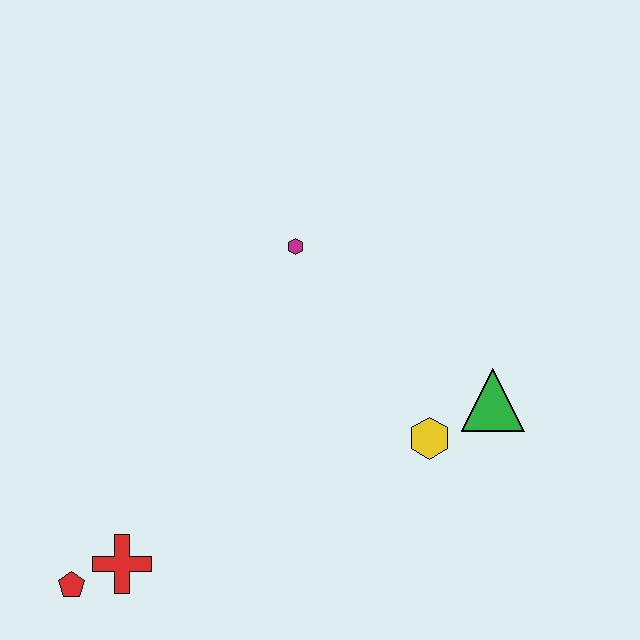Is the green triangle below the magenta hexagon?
Yes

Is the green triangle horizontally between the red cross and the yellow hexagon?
No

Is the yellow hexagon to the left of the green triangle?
Yes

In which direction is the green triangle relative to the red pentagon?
The green triangle is to the right of the red pentagon.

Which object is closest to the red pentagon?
The red cross is closest to the red pentagon.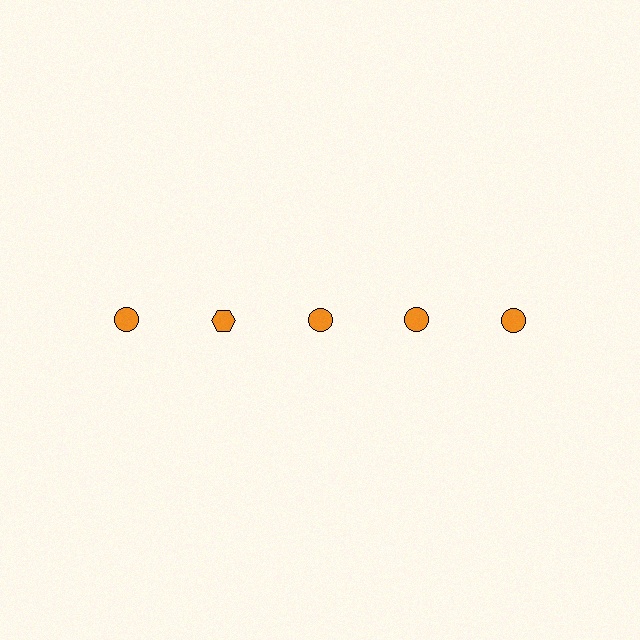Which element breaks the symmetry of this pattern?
The orange hexagon in the top row, second from left column breaks the symmetry. All other shapes are orange circles.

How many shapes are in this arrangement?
There are 5 shapes arranged in a grid pattern.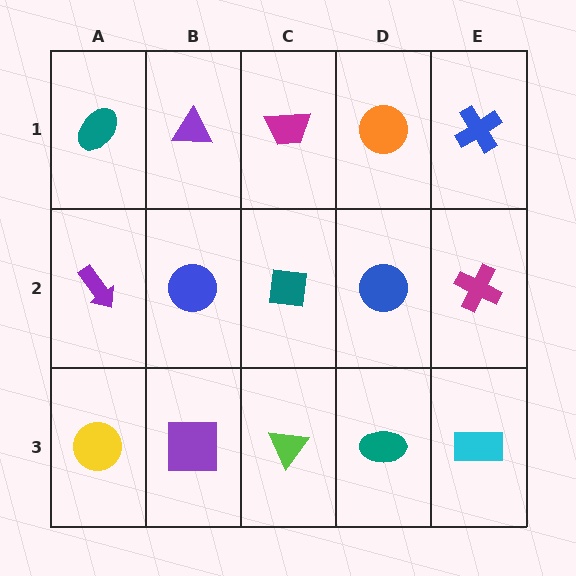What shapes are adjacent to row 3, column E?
A magenta cross (row 2, column E), a teal ellipse (row 3, column D).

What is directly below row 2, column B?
A purple square.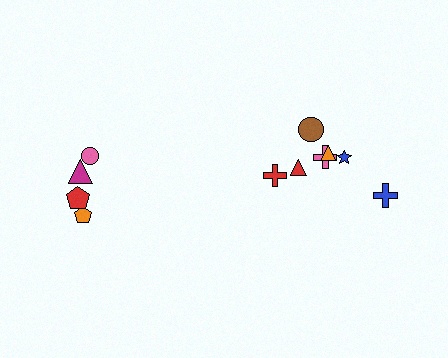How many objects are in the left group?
There are 4 objects.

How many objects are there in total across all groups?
There are 11 objects.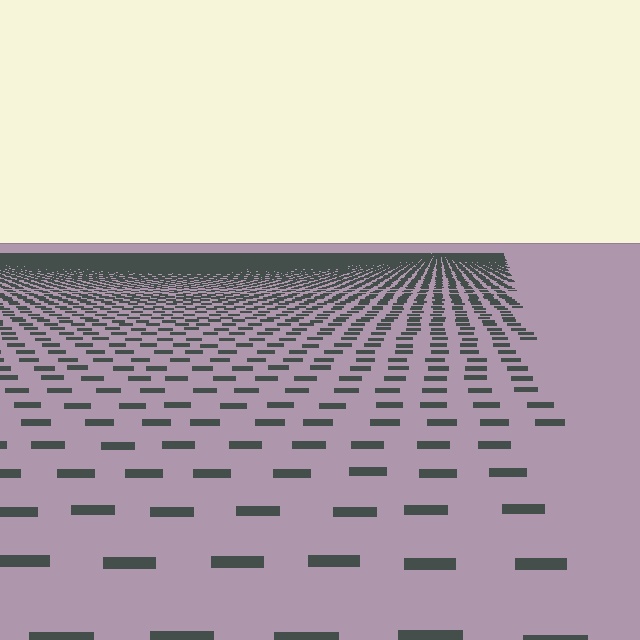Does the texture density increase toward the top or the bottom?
Density increases toward the top.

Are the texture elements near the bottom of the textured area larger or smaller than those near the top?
Larger. Near the bottom, elements are closer to the viewer and appear at a bigger on-screen size.